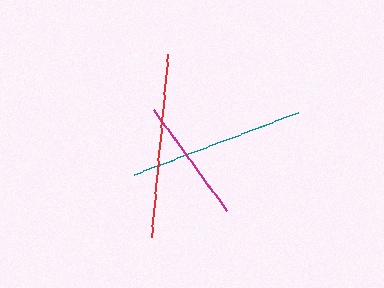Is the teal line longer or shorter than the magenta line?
The teal line is longer than the magenta line.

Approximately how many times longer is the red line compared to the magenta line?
The red line is approximately 1.5 times the length of the magenta line.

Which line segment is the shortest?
The magenta line is the shortest at approximately 124 pixels.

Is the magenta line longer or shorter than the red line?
The red line is longer than the magenta line.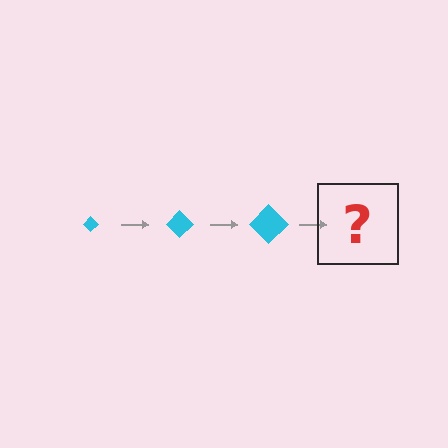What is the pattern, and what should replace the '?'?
The pattern is that the diamond gets progressively larger each step. The '?' should be a cyan diamond, larger than the previous one.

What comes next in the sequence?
The next element should be a cyan diamond, larger than the previous one.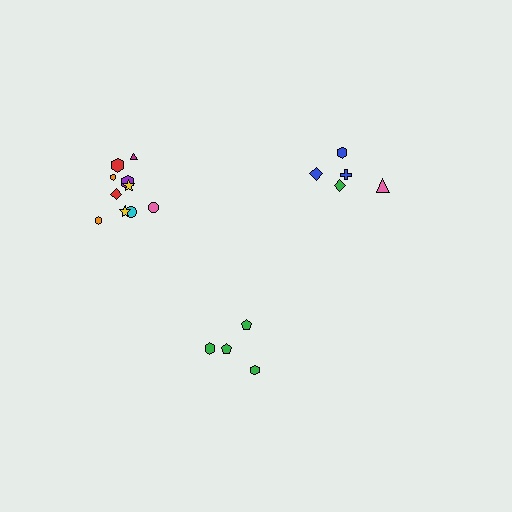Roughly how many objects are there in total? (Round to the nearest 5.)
Roughly 20 objects in total.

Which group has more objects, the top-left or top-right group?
The top-left group.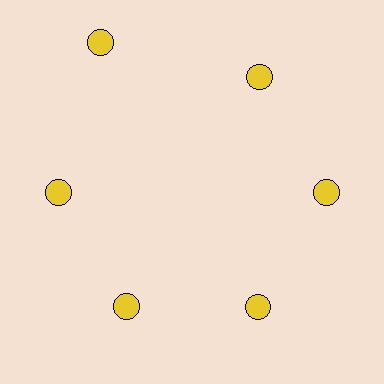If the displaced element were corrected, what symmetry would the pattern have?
It would have 6-fold rotational symmetry — the pattern would map onto itself every 60 degrees.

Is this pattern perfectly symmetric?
No. The 6 yellow circles are arranged in a ring, but one element near the 11 o'clock position is pushed outward from the center, breaking the 6-fold rotational symmetry.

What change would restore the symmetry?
The symmetry would be restored by moving it inward, back onto the ring so that all 6 circles sit at equal angles and equal distance from the center.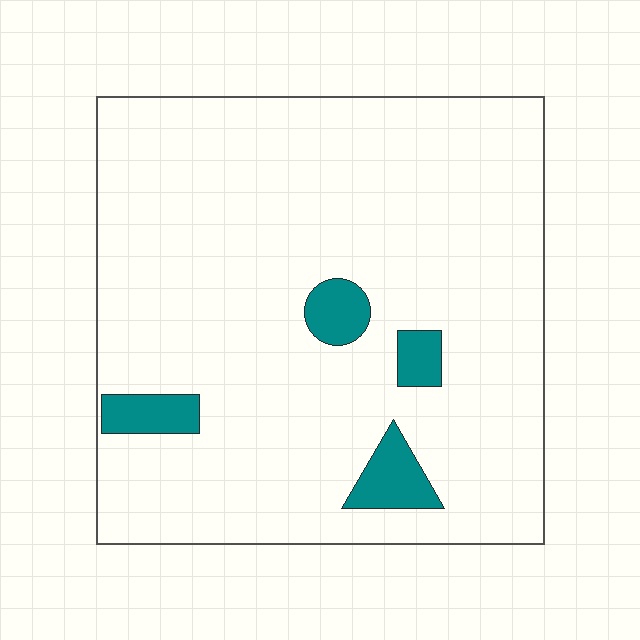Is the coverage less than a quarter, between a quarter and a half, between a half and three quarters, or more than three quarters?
Less than a quarter.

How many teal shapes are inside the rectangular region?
4.